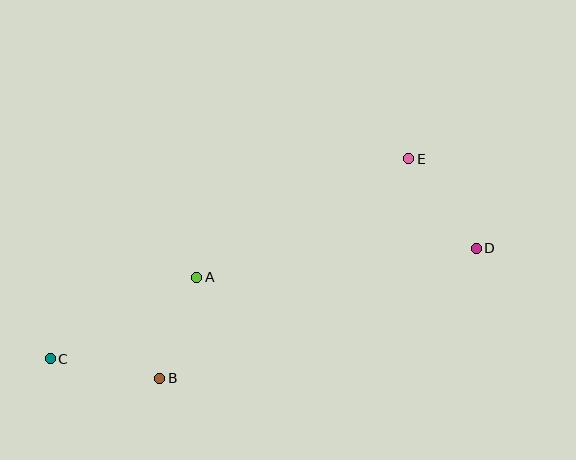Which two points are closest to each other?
Points A and B are closest to each other.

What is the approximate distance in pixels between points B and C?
The distance between B and C is approximately 111 pixels.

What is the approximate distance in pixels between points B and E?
The distance between B and E is approximately 332 pixels.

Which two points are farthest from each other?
Points C and D are farthest from each other.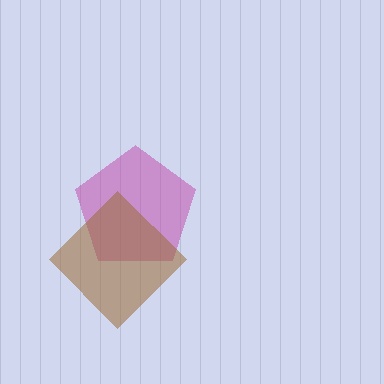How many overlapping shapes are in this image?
There are 2 overlapping shapes in the image.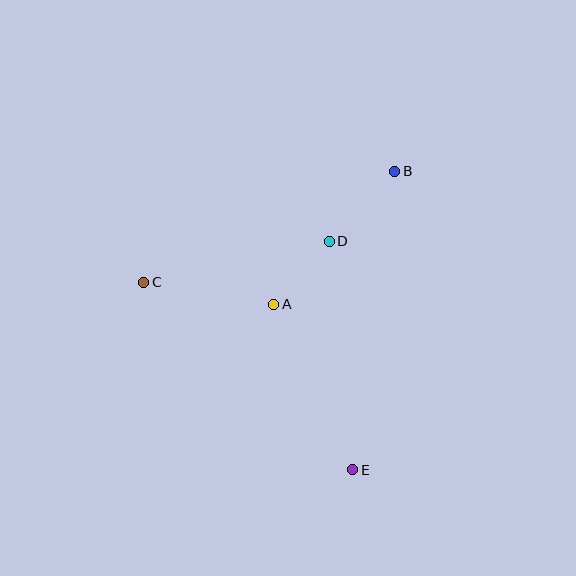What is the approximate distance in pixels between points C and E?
The distance between C and E is approximately 281 pixels.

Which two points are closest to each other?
Points A and D are closest to each other.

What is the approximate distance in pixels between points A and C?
The distance between A and C is approximately 132 pixels.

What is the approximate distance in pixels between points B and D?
The distance between B and D is approximately 96 pixels.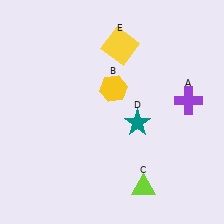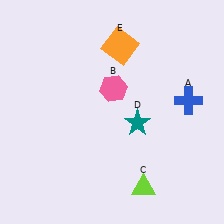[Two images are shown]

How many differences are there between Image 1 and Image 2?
There are 3 differences between the two images.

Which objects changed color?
A changed from purple to blue. B changed from yellow to pink. E changed from yellow to orange.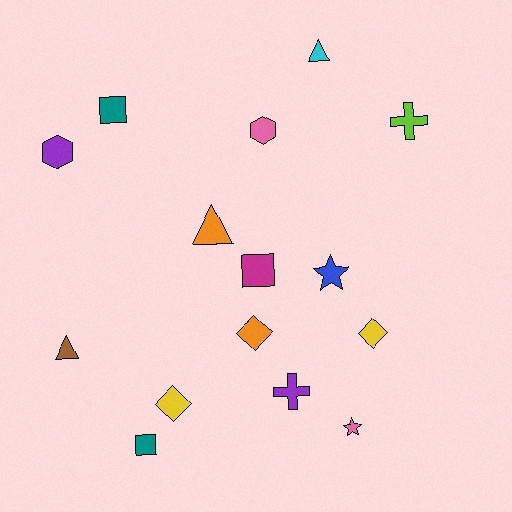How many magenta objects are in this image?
There is 1 magenta object.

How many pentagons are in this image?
There are no pentagons.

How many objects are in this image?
There are 15 objects.